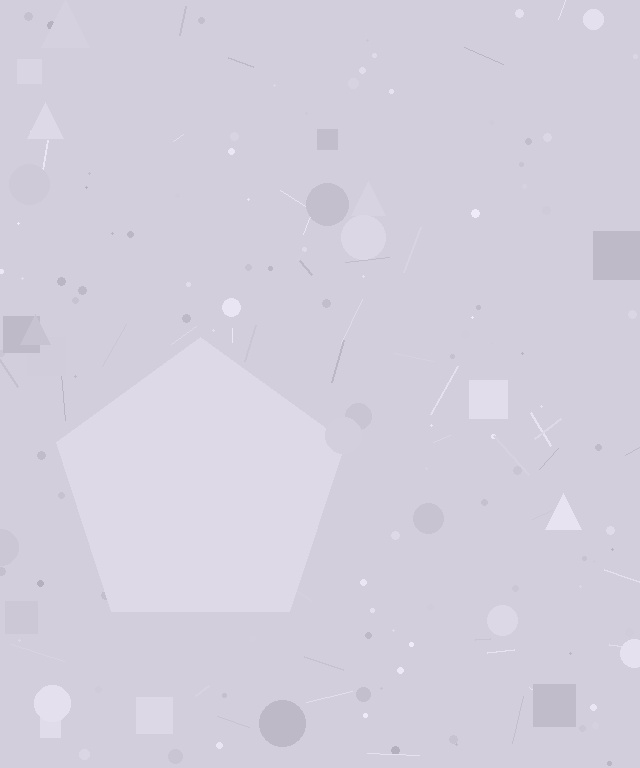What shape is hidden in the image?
A pentagon is hidden in the image.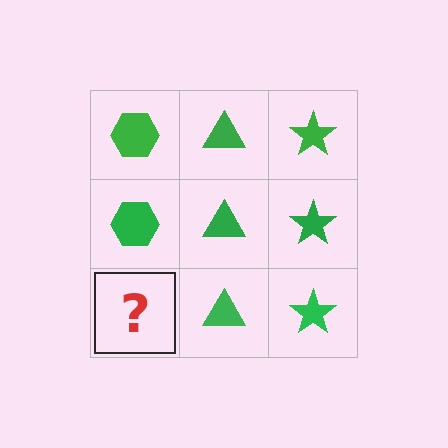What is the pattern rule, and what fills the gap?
The rule is that each column has a consistent shape. The gap should be filled with a green hexagon.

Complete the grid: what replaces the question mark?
The question mark should be replaced with a green hexagon.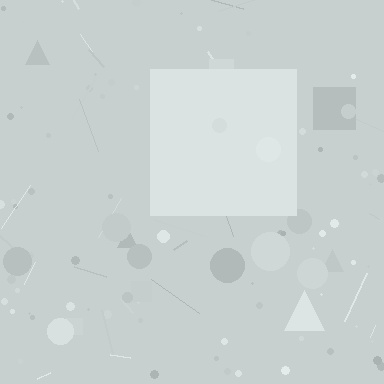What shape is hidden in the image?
A square is hidden in the image.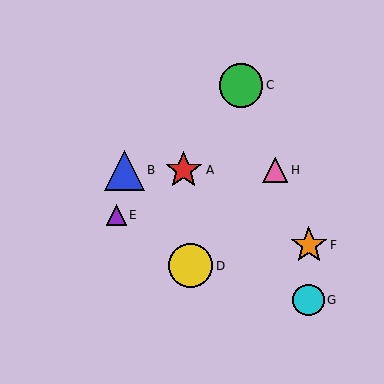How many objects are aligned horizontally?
3 objects (A, B, H) are aligned horizontally.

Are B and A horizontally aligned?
Yes, both are at y≈170.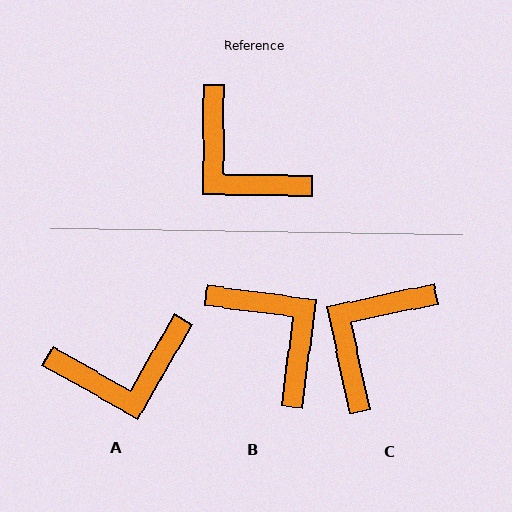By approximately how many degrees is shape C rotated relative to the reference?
Approximately 77 degrees clockwise.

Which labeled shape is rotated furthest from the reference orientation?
B, about 173 degrees away.